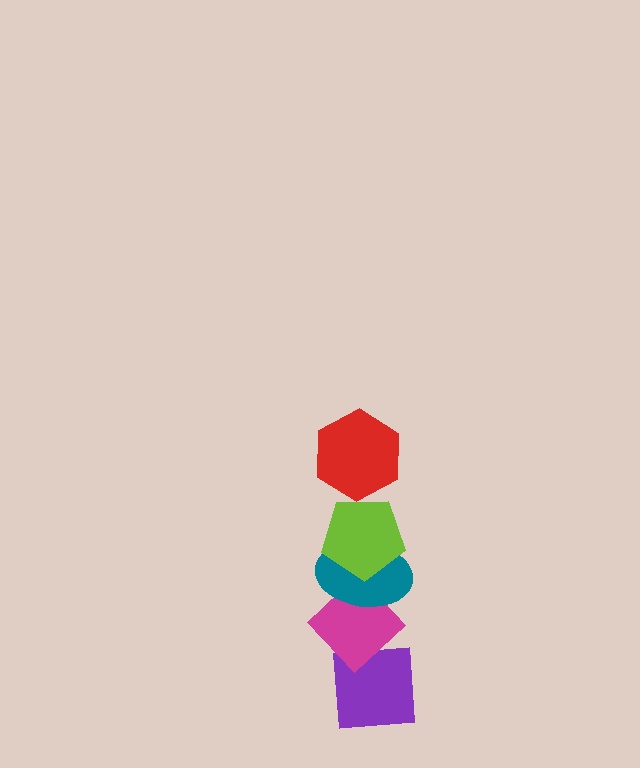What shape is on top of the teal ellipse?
The lime pentagon is on top of the teal ellipse.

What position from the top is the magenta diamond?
The magenta diamond is 4th from the top.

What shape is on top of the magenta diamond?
The teal ellipse is on top of the magenta diamond.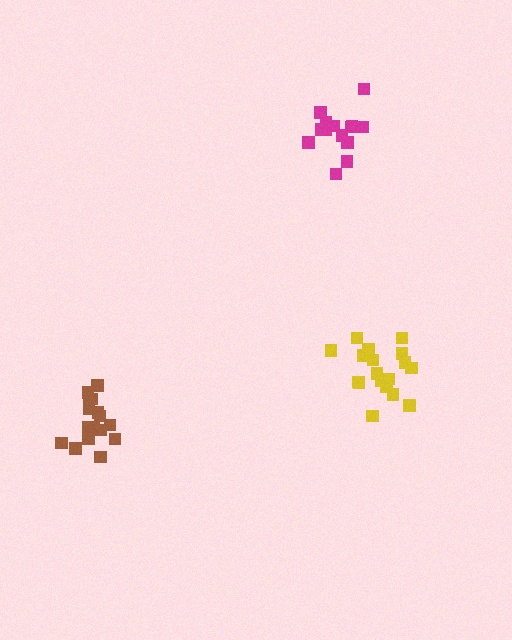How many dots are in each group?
Group 1: 15 dots, Group 2: 18 dots, Group 3: 18 dots (51 total).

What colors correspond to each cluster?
The clusters are colored: magenta, brown, yellow.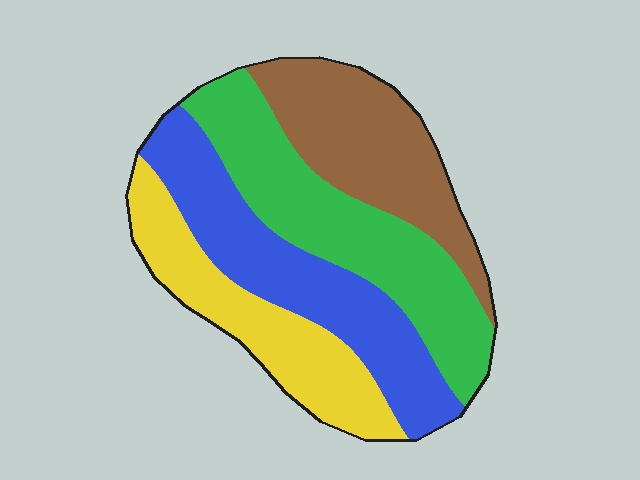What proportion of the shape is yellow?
Yellow covers roughly 20% of the shape.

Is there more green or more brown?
Green.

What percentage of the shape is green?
Green covers 29% of the shape.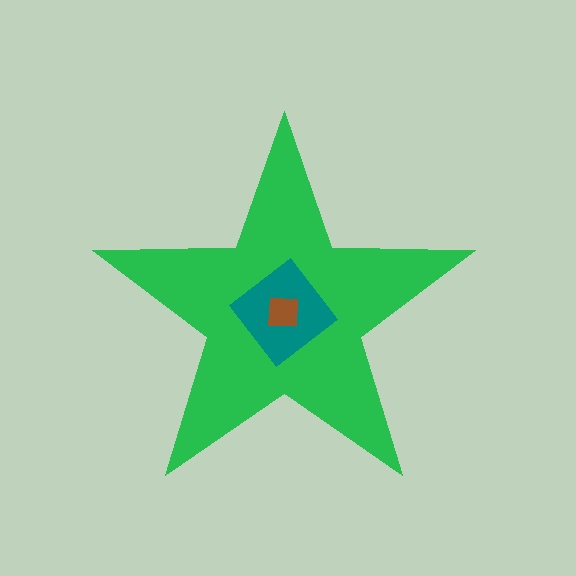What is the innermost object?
The brown square.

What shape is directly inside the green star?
The teal diamond.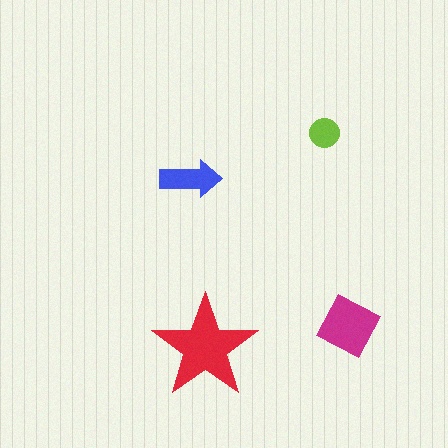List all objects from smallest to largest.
The lime circle, the blue arrow, the magenta diamond, the red star.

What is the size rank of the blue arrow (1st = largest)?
3rd.